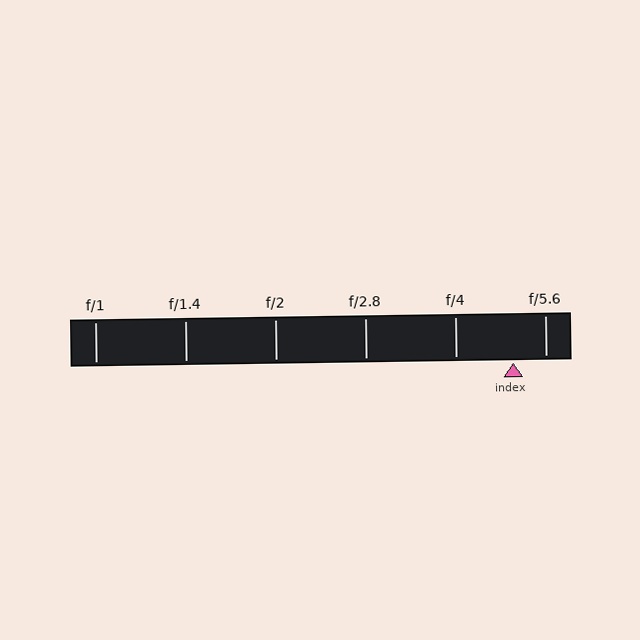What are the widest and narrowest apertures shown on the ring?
The widest aperture shown is f/1 and the narrowest is f/5.6.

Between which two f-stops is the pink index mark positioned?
The index mark is between f/4 and f/5.6.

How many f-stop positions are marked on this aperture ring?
There are 6 f-stop positions marked.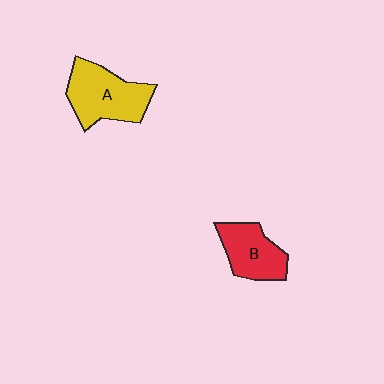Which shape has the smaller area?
Shape B (red).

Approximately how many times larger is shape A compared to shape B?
Approximately 1.3 times.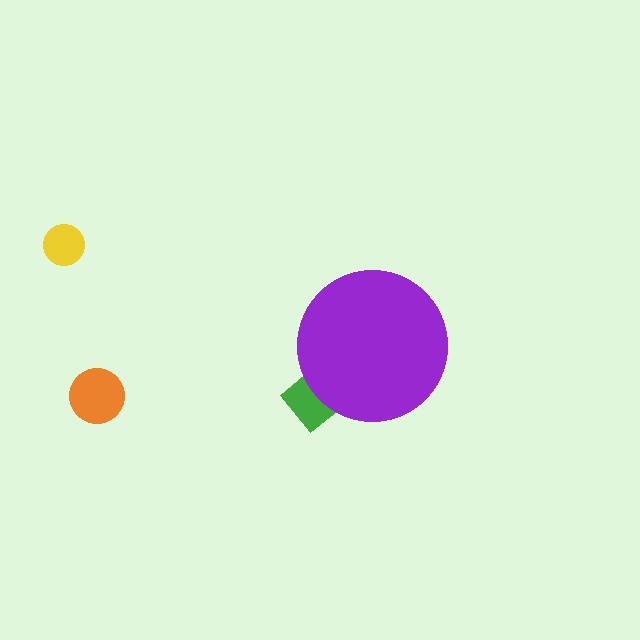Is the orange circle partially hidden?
No, the orange circle is fully visible.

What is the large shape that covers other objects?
A purple circle.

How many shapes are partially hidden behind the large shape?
1 shape is partially hidden.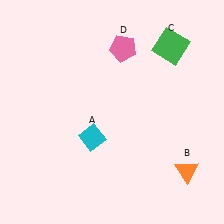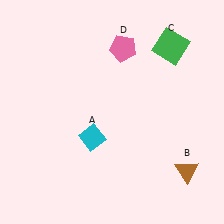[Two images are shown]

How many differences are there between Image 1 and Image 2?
There is 1 difference between the two images.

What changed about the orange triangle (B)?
In Image 1, B is orange. In Image 2, it changed to brown.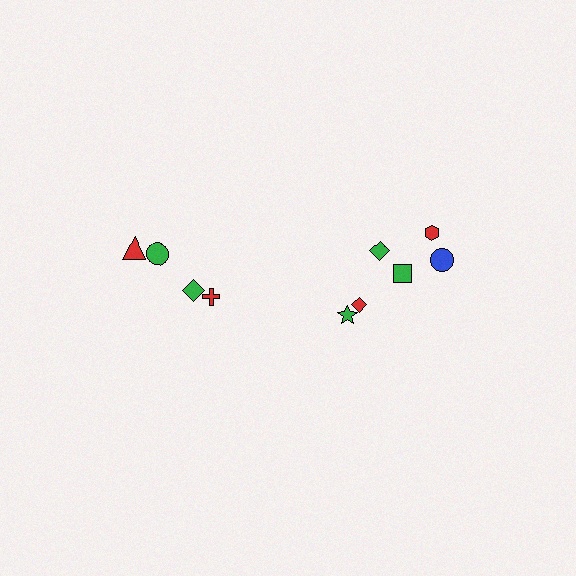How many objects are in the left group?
There are 4 objects.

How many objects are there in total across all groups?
There are 10 objects.